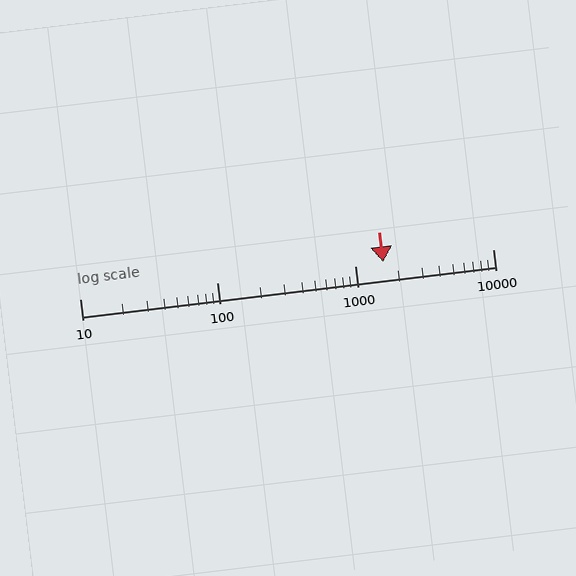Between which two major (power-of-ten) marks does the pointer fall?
The pointer is between 1000 and 10000.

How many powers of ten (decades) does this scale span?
The scale spans 3 decades, from 10 to 10000.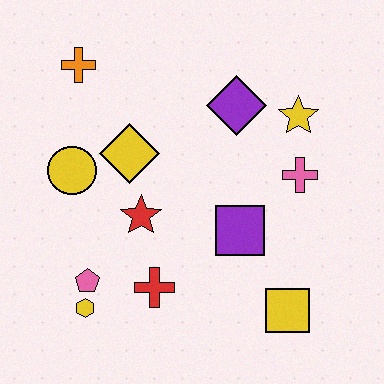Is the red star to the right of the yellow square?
No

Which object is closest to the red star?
The yellow diamond is closest to the red star.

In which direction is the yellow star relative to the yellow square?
The yellow star is above the yellow square.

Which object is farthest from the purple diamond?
The yellow hexagon is farthest from the purple diamond.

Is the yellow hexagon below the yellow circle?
Yes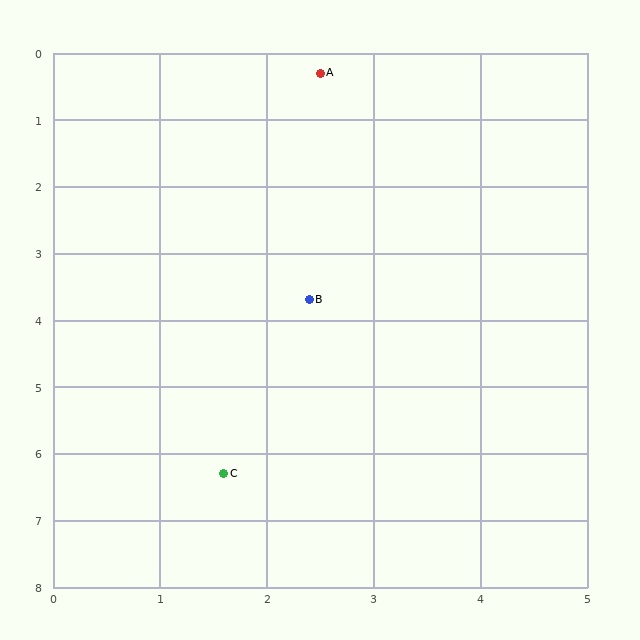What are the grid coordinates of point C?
Point C is at approximately (1.6, 6.3).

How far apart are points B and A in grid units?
Points B and A are about 3.4 grid units apart.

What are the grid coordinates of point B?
Point B is at approximately (2.4, 3.7).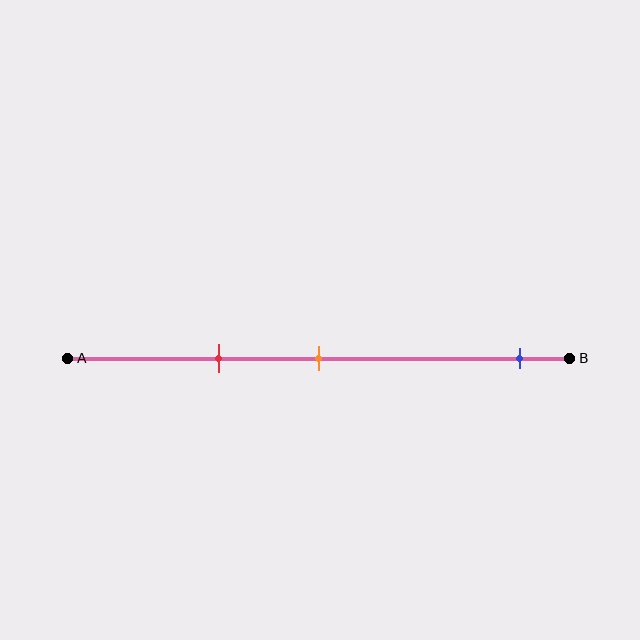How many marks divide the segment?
There are 3 marks dividing the segment.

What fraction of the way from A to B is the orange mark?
The orange mark is approximately 50% (0.5) of the way from A to B.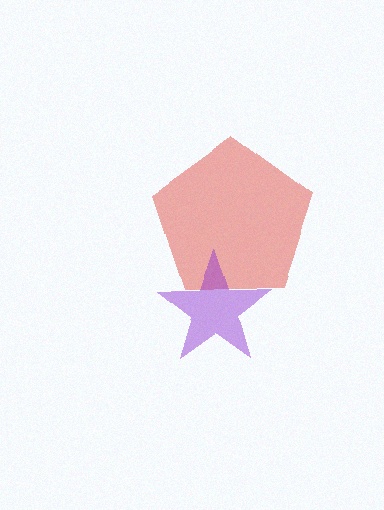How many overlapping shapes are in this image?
There are 2 overlapping shapes in the image.